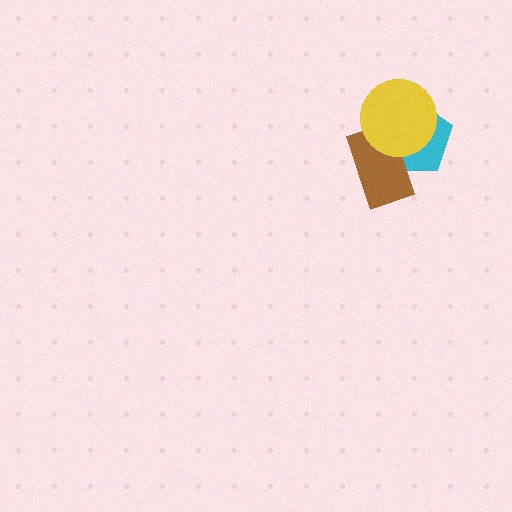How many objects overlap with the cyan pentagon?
2 objects overlap with the cyan pentagon.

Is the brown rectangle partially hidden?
Yes, it is partially covered by another shape.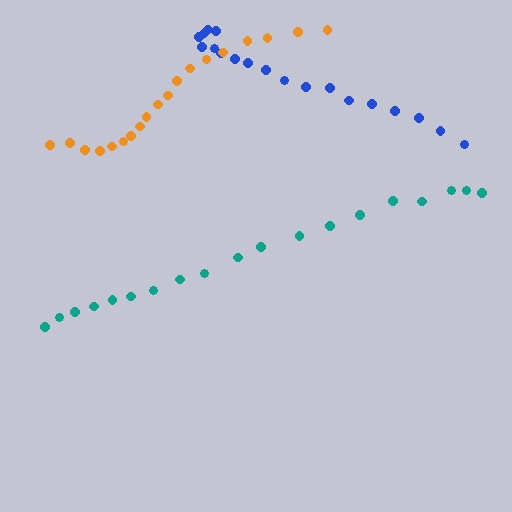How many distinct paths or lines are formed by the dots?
There are 3 distinct paths.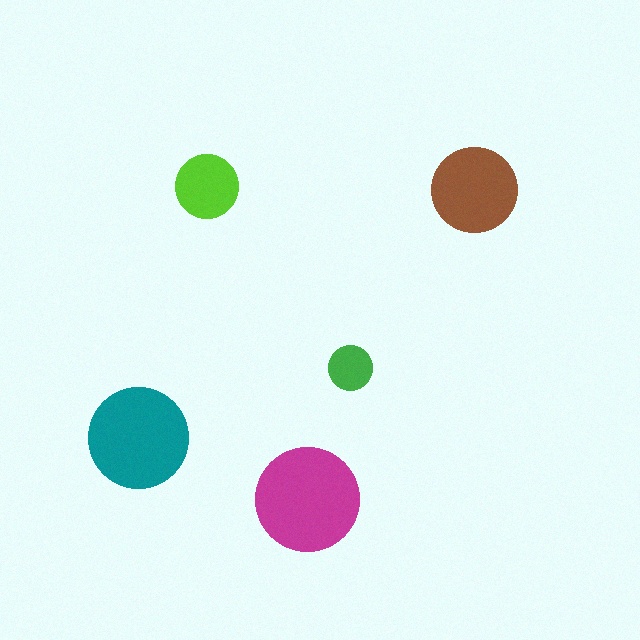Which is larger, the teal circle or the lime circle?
The teal one.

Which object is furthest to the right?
The brown circle is rightmost.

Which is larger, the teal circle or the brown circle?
The teal one.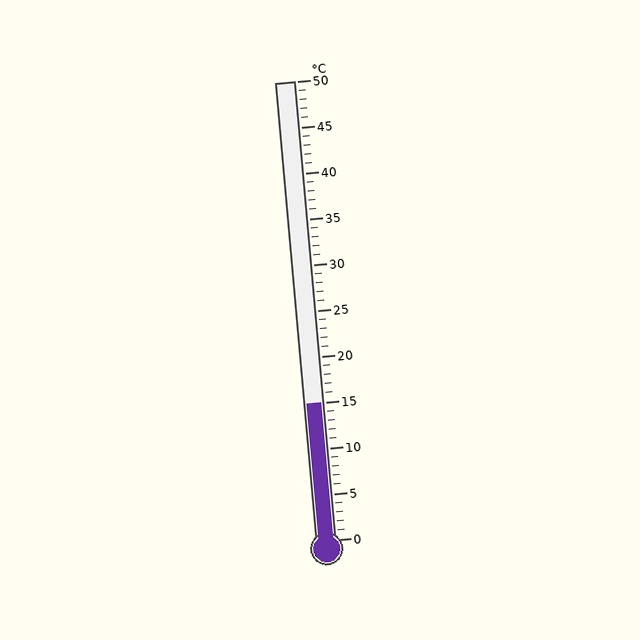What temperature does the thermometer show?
The thermometer shows approximately 15°C.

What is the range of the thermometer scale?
The thermometer scale ranges from 0°C to 50°C.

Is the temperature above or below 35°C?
The temperature is below 35°C.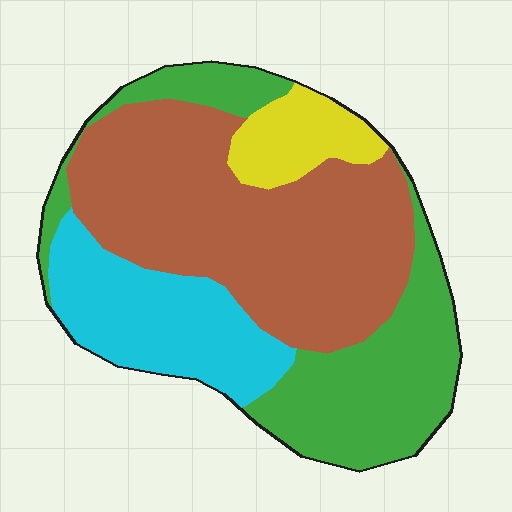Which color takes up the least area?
Yellow, at roughly 10%.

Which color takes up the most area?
Brown, at roughly 45%.